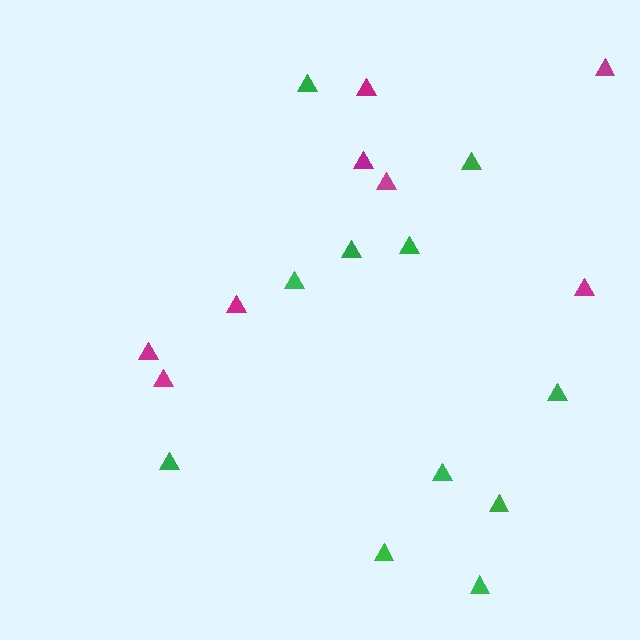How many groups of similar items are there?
There are 2 groups: one group of green triangles (11) and one group of magenta triangles (8).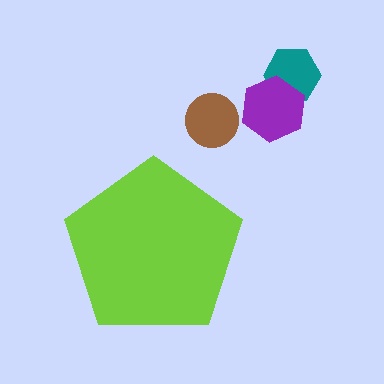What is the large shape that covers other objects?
A lime pentagon.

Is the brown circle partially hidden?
No, the brown circle is fully visible.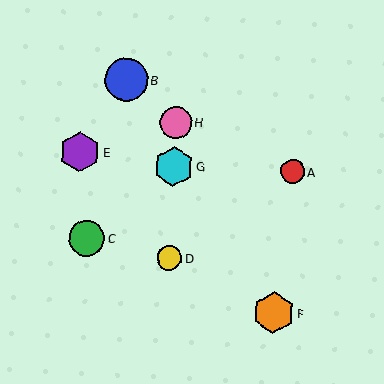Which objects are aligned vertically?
Objects D, G, H are aligned vertically.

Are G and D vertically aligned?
Yes, both are at x≈174.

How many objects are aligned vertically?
3 objects (D, G, H) are aligned vertically.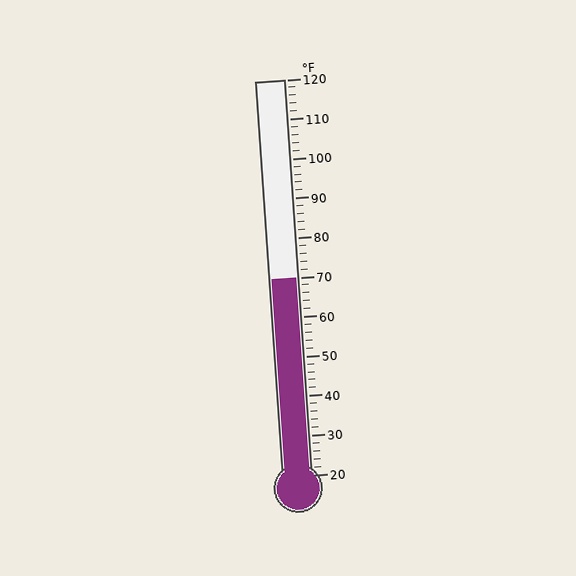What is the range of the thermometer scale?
The thermometer scale ranges from 20°F to 120°F.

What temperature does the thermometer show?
The thermometer shows approximately 70°F.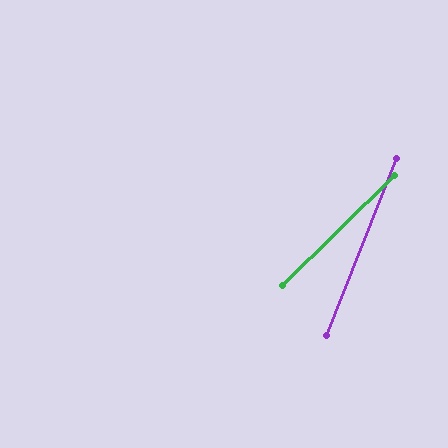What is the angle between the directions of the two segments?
Approximately 24 degrees.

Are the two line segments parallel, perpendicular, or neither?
Neither parallel nor perpendicular — they differ by about 24°.